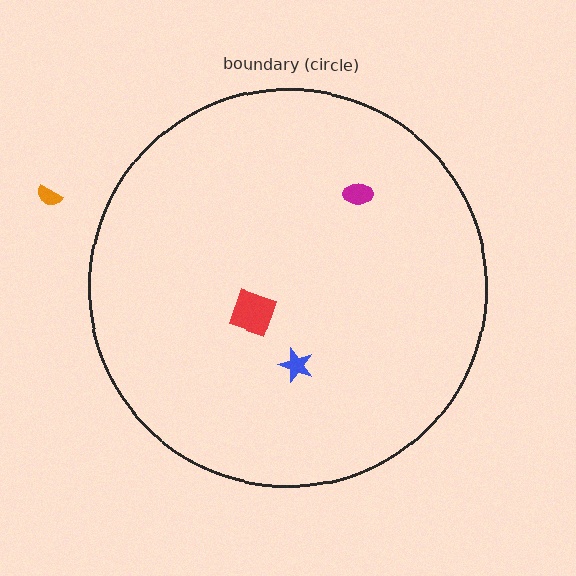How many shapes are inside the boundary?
3 inside, 1 outside.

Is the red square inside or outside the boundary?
Inside.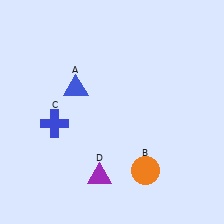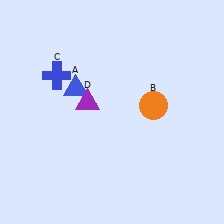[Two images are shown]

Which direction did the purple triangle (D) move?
The purple triangle (D) moved up.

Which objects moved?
The objects that moved are: the orange circle (B), the blue cross (C), the purple triangle (D).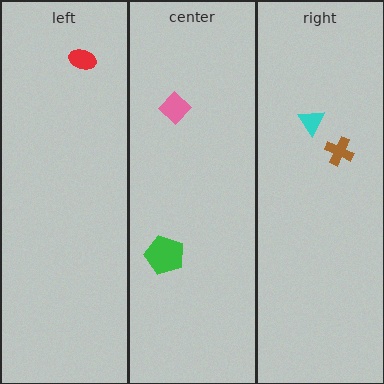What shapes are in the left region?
The red ellipse.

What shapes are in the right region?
The cyan triangle, the brown cross.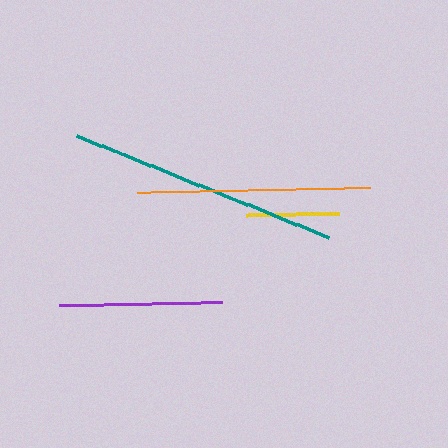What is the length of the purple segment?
The purple segment is approximately 162 pixels long.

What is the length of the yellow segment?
The yellow segment is approximately 93 pixels long.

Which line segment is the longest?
The teal line is the longest at approximately 272 pixels.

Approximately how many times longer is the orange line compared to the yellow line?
The orange line is approximately 2.5 times the length of the yellow line.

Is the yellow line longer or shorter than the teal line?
The teal line is longer than the yellow line.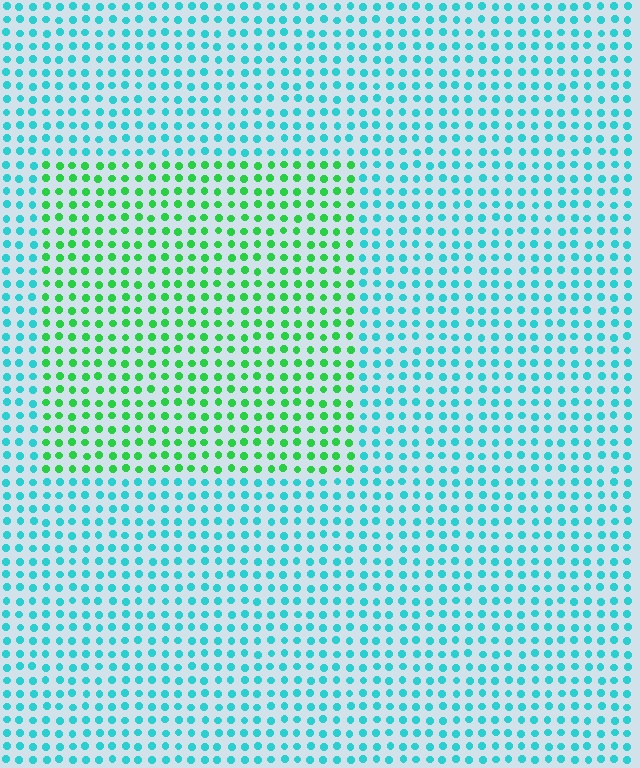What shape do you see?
I see a rectangle.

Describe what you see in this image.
The image is filled with small cyan elements in a uniform arrangement. A rectangle-shaped region is visible where the elements are tinted to a slightly different hue, forming a subtle color boundary.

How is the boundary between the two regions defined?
The boundary is defined purely by a slight shift in hue (about 51 degrees). Spacing, size, and orientation are identical on both sides.